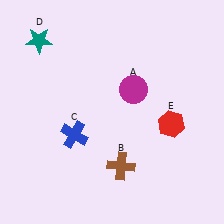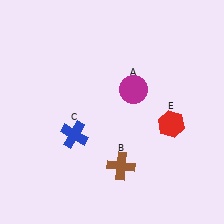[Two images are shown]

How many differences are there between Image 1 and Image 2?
There is 1 difference between the two images.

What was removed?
The teal star (D) was removed in Image 2.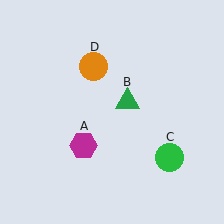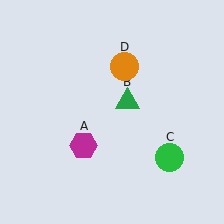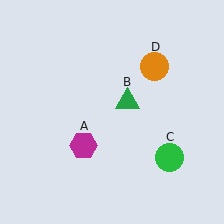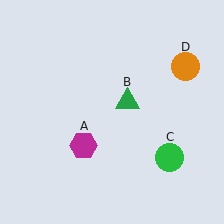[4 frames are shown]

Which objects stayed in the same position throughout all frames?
Magenta hexagon (object A) and green triangle (object B) and green circle (object C) remained stationary.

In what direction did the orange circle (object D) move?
The orange circle (object D) moved right.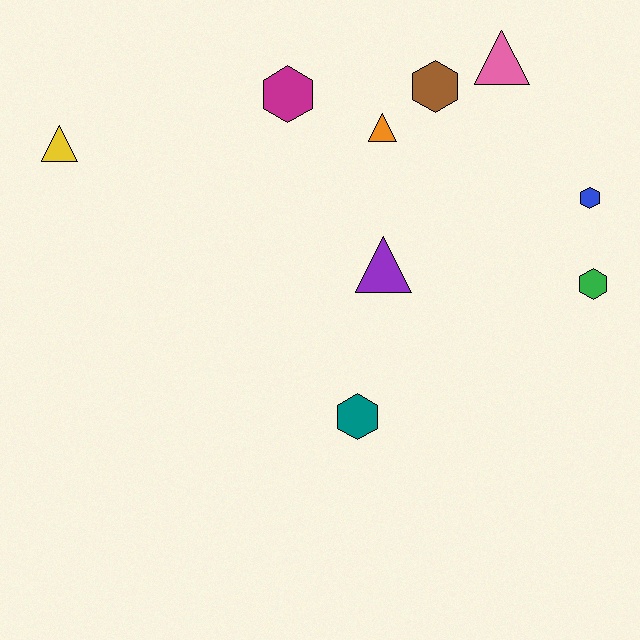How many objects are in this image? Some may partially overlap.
There are 9 objects.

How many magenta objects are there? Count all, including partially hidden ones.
There is 1 magenta object.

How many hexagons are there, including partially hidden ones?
There are 5 hexagons.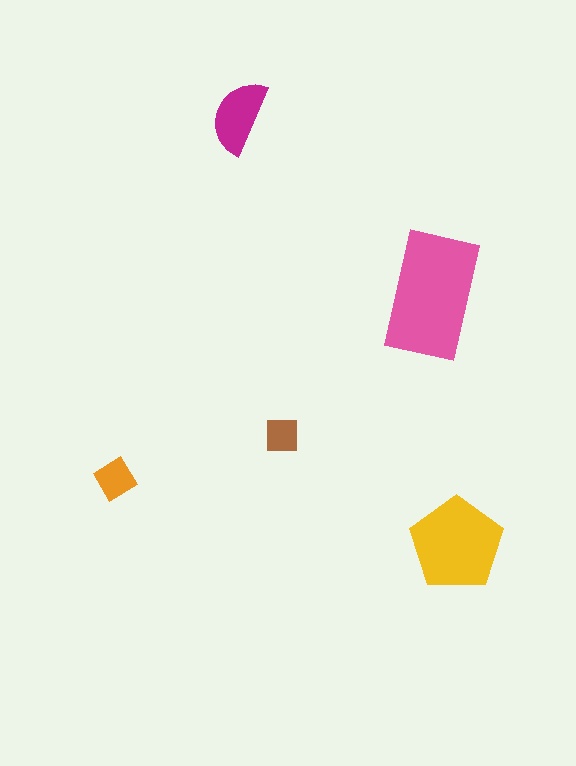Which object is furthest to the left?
The orange diamond is leftmost.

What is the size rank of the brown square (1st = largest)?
5th.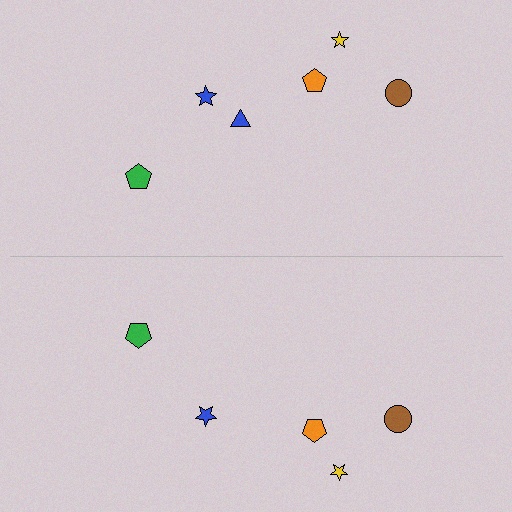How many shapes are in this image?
There are 11 shapes in this image.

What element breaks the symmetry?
A blue triangle is missing from the bottom side.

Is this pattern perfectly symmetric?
No, the pattern is not perfectly symmetric. A blue triangle is missing from the bottom side.